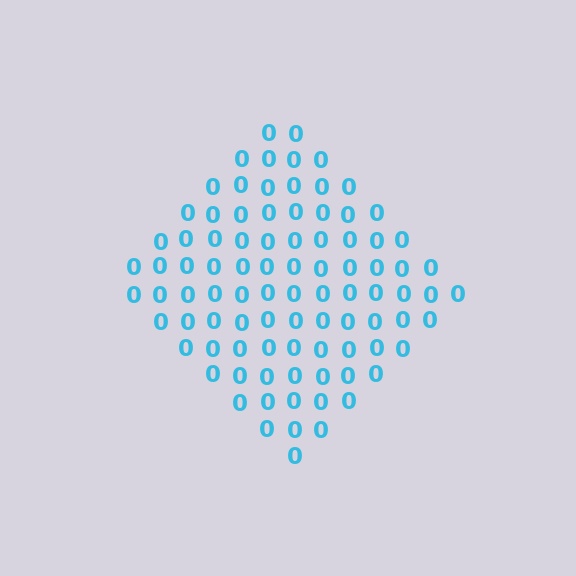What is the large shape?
The large shape is a diamond.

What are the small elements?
The small elements are digit 0's.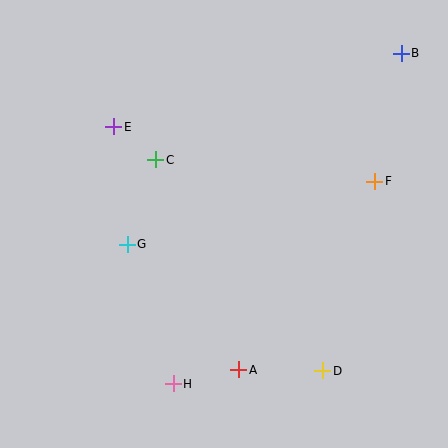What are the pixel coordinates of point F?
Point F is at (375, 181).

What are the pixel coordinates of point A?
Point A is at (239, 370).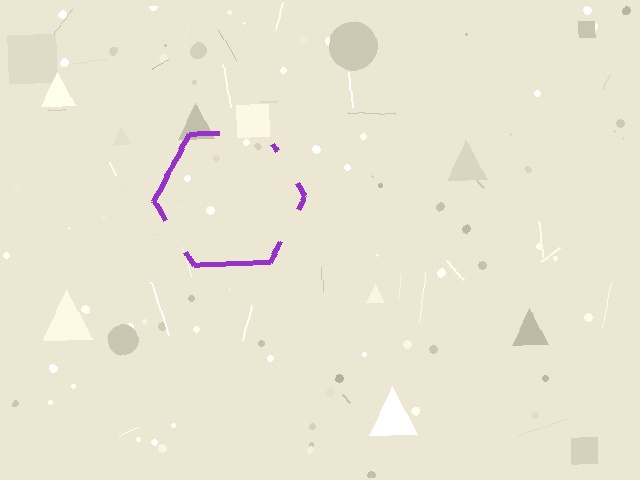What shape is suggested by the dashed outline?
The dashed outline suggests a hexagon.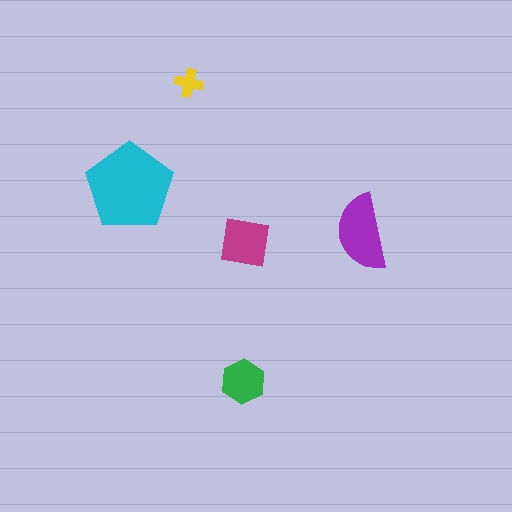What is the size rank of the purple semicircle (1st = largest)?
2nd.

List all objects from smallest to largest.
The yellow cross, the green hexagon, the magenta square, the purple semicircle, the cyan pentagon.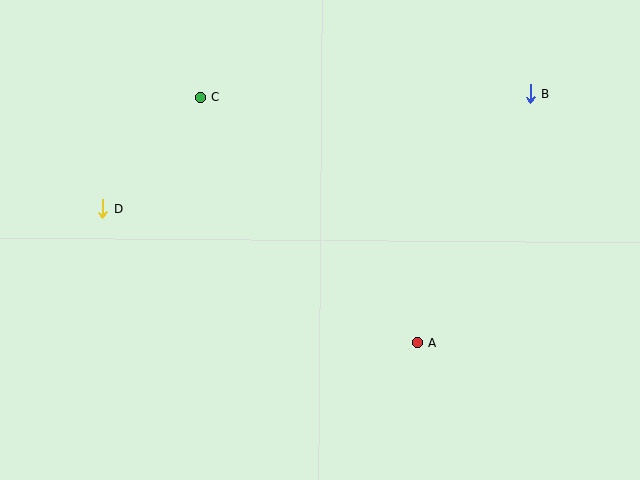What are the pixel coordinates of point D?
Point D is at (103, 209).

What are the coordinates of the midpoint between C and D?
The midpoint between C and D is at (151, 153).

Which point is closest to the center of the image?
Point A at (418, 343) is closest to the center.